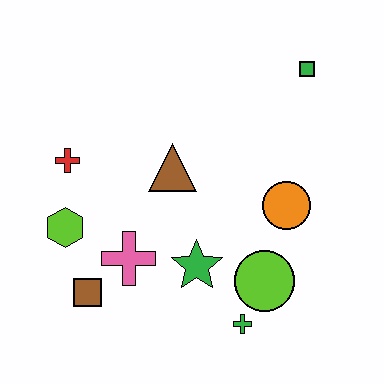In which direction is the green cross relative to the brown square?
The green cross is to the right of the brown square.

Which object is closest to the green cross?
The lime circle is closest to the green cross.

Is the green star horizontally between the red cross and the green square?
Yes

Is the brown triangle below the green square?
Yes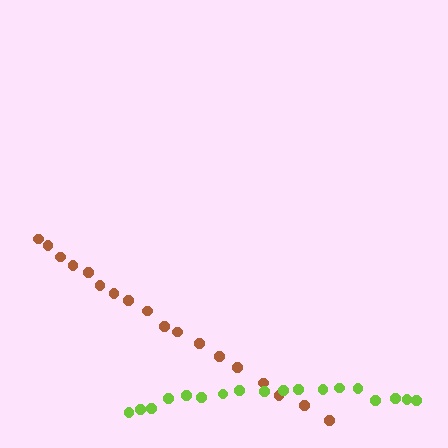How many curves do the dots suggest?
There are 2 distinct paths.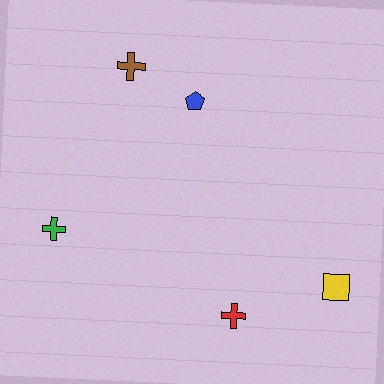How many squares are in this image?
There is 1 square.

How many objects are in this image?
There are 5 objects.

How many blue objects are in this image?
There is 1 blue object.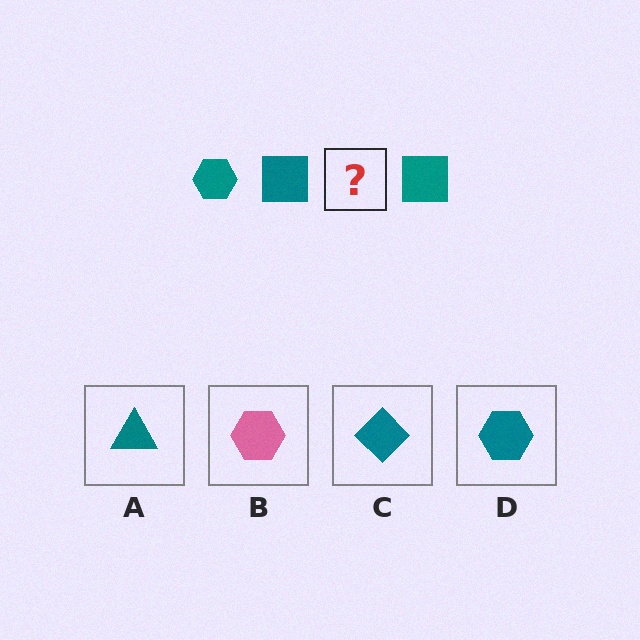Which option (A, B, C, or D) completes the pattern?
D.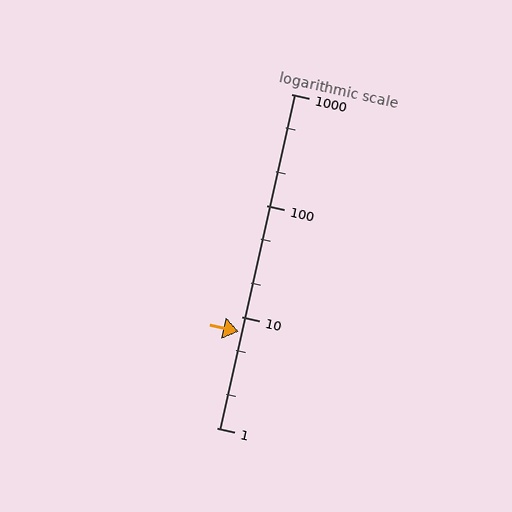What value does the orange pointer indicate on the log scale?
The pointer indicates approximately 7.3.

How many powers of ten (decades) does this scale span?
The scale spans 3 decades, from 1 to 1000.